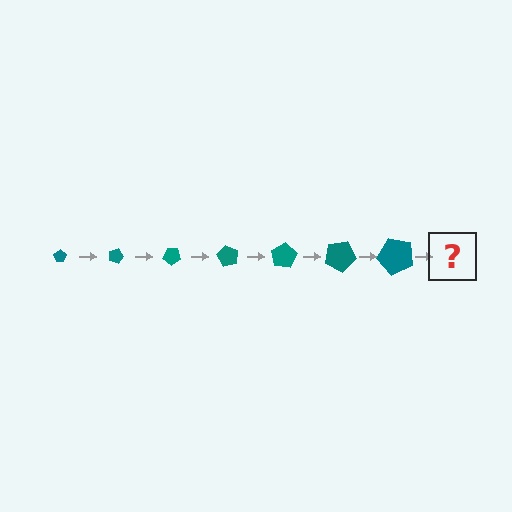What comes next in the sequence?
The next element should be a pentagon, larger than the previous one and rotated 140 degrees from the start.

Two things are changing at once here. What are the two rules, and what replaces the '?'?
The two rules are that the pentagon grows larger each step and it rotates 20 degrees each step. The '?' should be a pentagon, larger than the previous one and rotated 140 degrees from the start.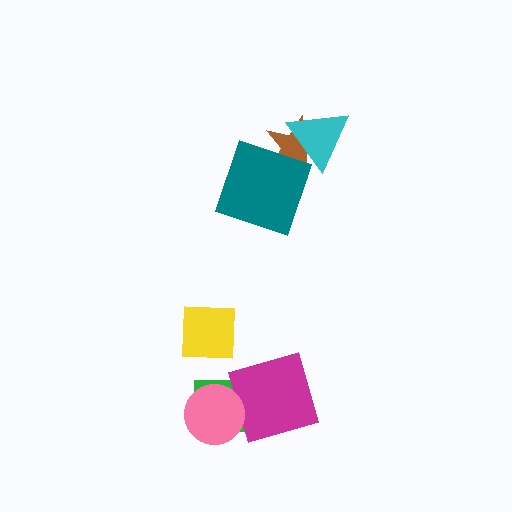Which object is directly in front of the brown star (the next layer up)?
The cyan triangle is directly in front of the brown star.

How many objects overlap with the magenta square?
1 object overlaps with the magenta square.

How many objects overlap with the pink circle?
1 object overlaps with the pink circle.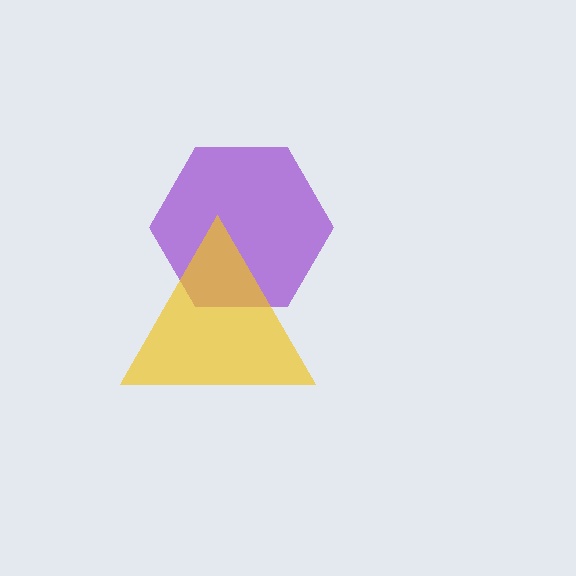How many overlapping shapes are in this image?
There are 2 overlapping shapes in the image.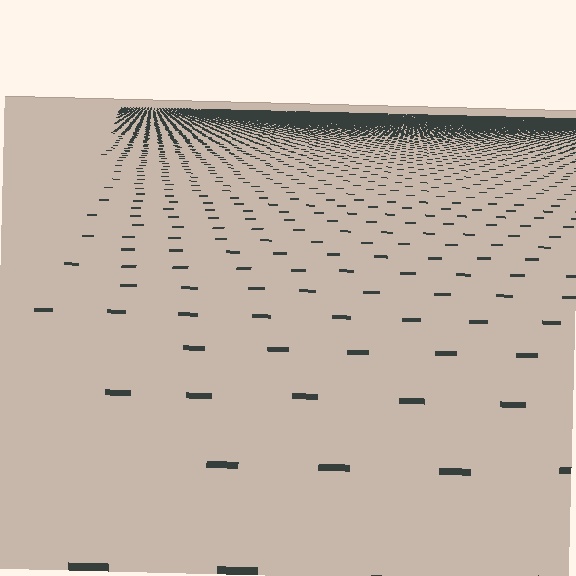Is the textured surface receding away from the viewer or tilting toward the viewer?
The surface is receding away from the viewer. Texture elements get smaller and denser toward the top.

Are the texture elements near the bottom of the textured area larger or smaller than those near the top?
Larger. Near the bottom, elements are closer to the viewer and appear at a bigger on-screen size.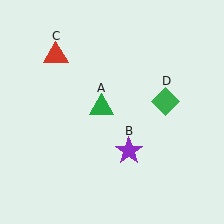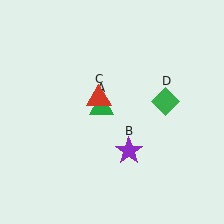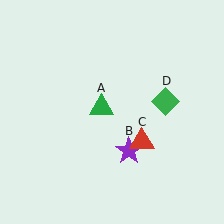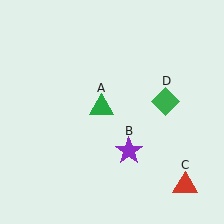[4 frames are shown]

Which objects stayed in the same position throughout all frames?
Green triangle (object A) and purple star (object B) and green diamond (object D) remained stationary.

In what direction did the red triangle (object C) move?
The red triangle (object C) moved down and to the right.